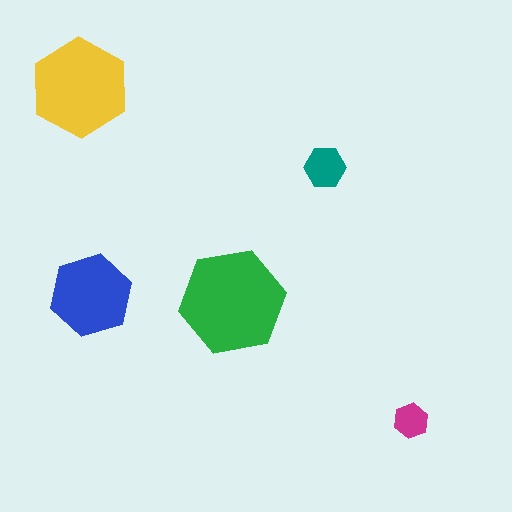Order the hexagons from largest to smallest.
the green one, the yellow one, the blue one, the teal one, the magenta one.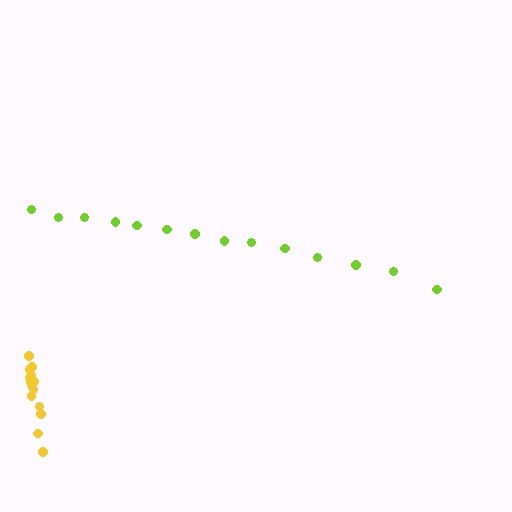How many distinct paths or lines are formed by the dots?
There are 2 distinct paths.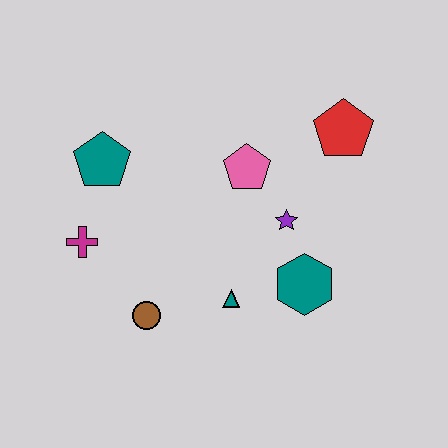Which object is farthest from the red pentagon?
The magenta cross is farthest from the red pentagon.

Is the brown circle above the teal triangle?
No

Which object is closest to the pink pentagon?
The purple star is closest to the pink pentagon.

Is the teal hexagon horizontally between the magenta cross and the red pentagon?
Yes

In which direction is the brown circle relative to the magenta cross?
The brown circle is below the magenta cross.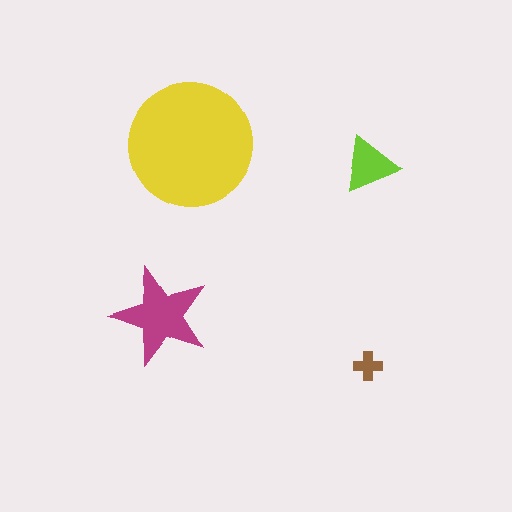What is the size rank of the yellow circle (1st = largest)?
1st.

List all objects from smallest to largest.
The brown cross, the lime triangle, the magenta star, the yellow circle.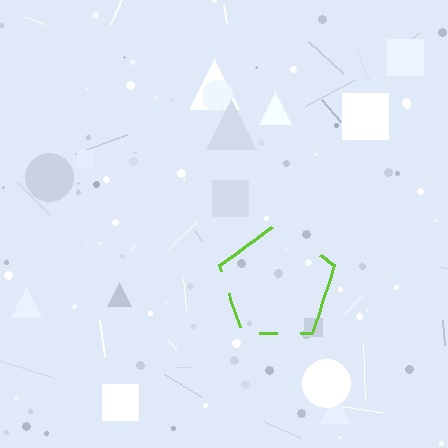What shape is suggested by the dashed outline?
The dashed outline suggests a pentagon.